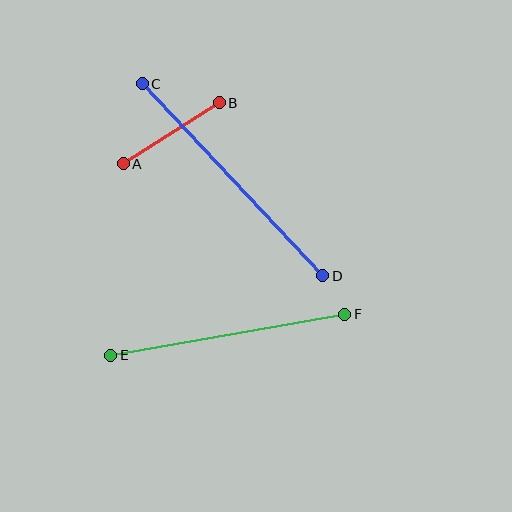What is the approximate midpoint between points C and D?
The midpoint is at approximately (232, 180) pixels.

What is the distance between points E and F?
The distance is approximately 237 pixels.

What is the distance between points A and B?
The distance is approximately 114 pixels.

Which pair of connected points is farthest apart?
Points C and D are farthest apart.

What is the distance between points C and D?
The distance is approximately 264 pixels.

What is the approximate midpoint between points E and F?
The midpoint is at approximately (228, 335) pixels.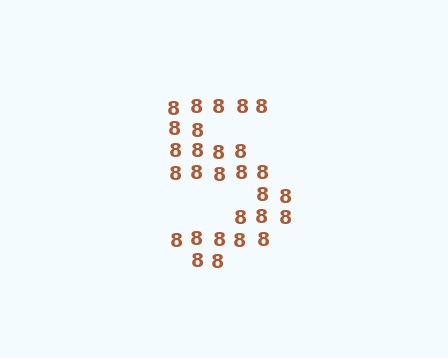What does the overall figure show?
The overall figure shows the digit 5.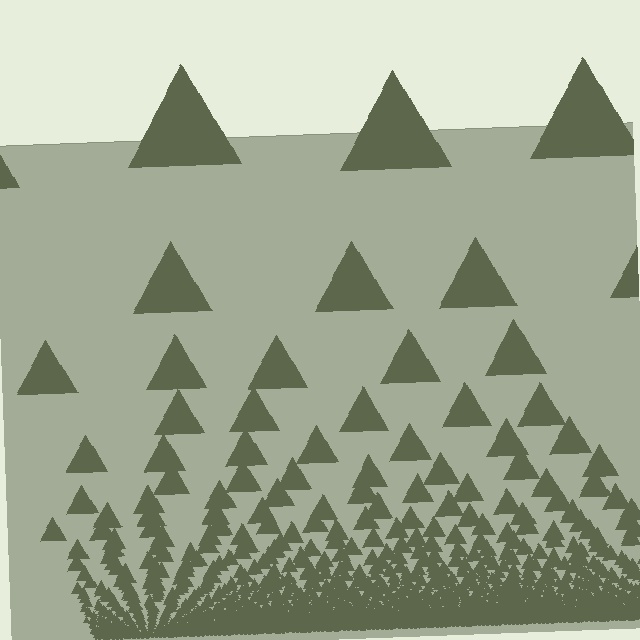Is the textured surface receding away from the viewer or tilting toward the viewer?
The surface appears to tilt toward the viewer. Texture elements get larger and sparser toward the top.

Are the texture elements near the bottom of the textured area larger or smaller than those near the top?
Smaller. The gradient is inverted — elements near the bottom are smaller and denser.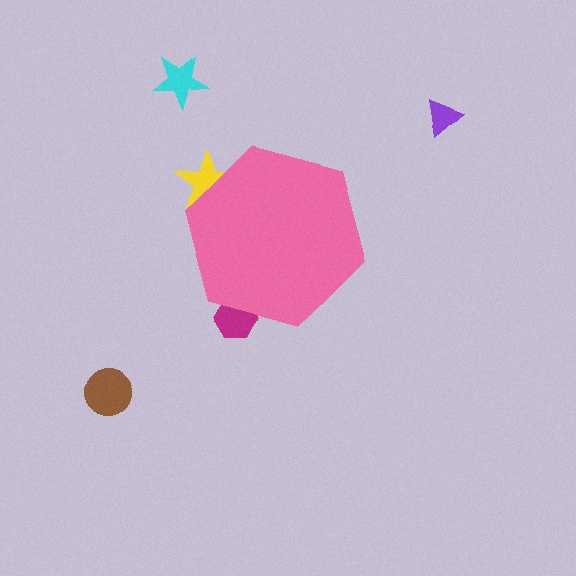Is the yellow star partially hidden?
Yes, the yellow star is partially hidden behind the pink hexagon.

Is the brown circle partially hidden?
No, the brown circle is fully visible.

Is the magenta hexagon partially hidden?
Yes, the magenta hexagon is partially hidden behind the pink hexagon.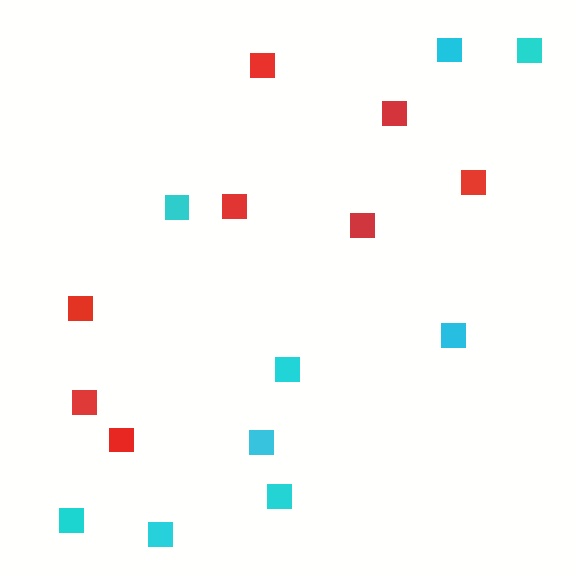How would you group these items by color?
There are 2 groups: one group of red squares (8) and one group of cyan squares (9).